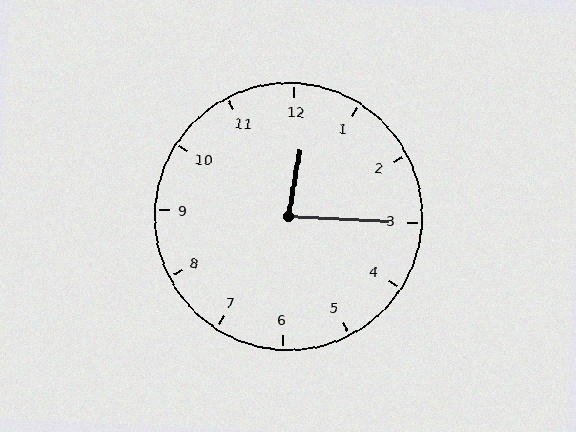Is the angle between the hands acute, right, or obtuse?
It is acute.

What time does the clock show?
12:15.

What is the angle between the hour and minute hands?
Approximately 82 degrees.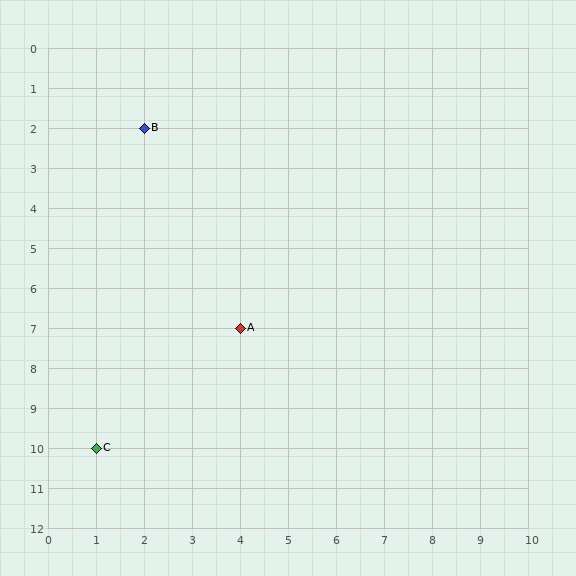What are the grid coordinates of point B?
Point B is at grid coordinates (2, 2).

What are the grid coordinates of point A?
Point A is at grid coordinates (4, 7).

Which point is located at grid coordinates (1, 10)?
Point C is at (1, 10).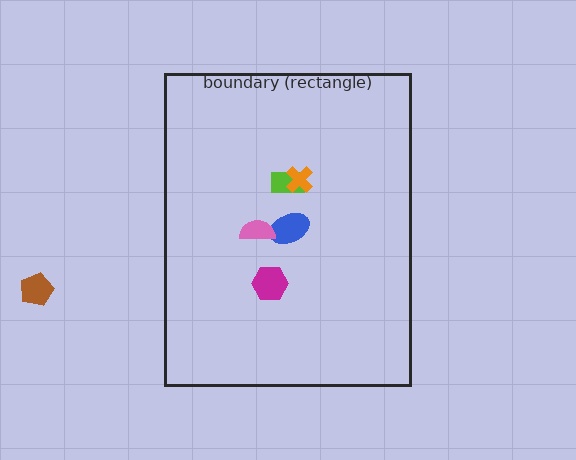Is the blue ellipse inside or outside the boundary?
Inside.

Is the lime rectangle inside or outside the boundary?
Inside.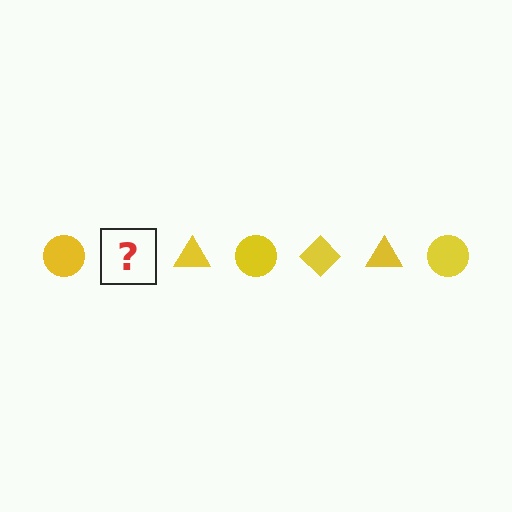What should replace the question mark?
The question mark should be replaced with a yellow diamond.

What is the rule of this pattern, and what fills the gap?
The rule is that the pattern cycles through circle, diamond, triangle shapes in yellow. The gap should be filled with a yellow diamond.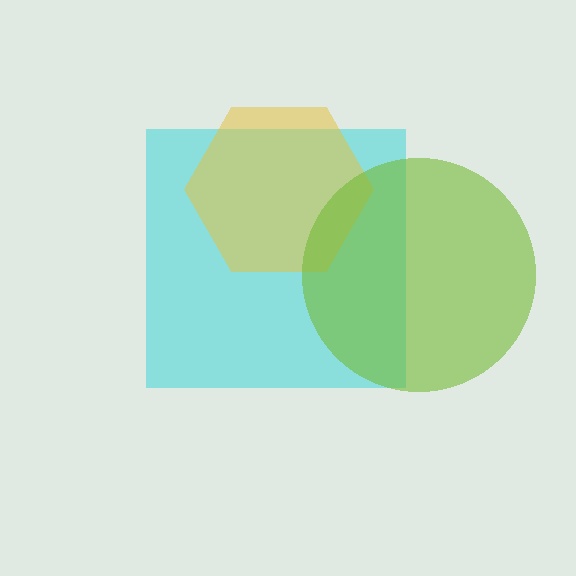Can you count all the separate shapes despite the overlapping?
Yes, there are 3 separate shapes.